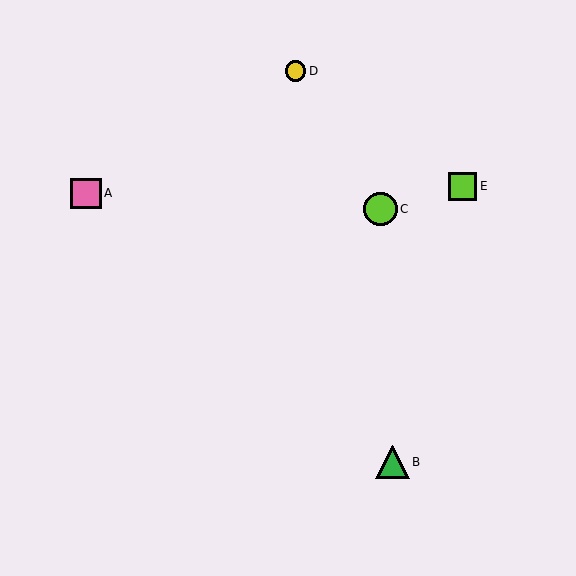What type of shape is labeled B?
Shape B is a green triangle.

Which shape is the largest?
The green triangle (labeled B) is the largest.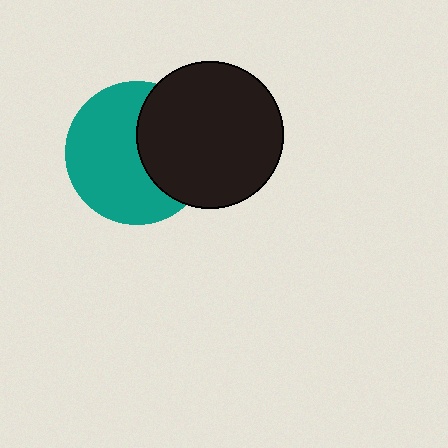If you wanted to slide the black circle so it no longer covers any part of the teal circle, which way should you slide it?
Slide it right — that is the most direct way to separate the two shapes.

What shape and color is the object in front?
The object in front is a black circle.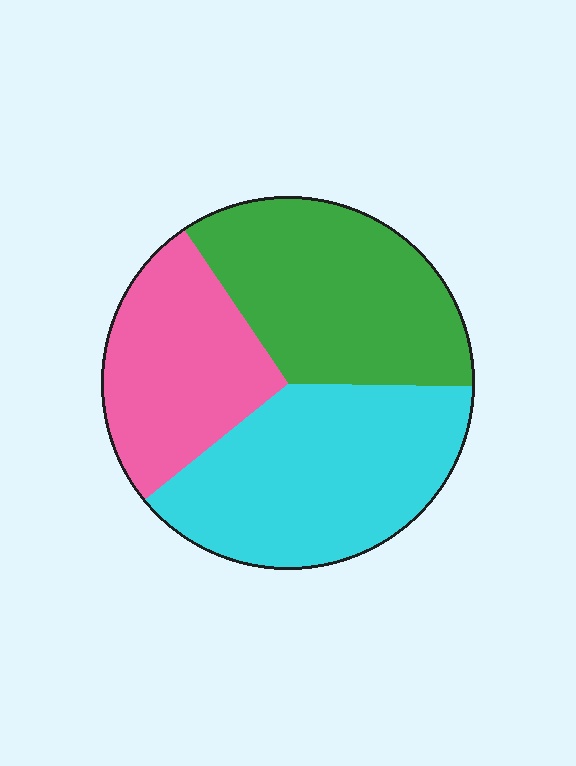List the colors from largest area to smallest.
From largest to smallest: cyan, green, pink.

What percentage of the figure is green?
Green takes up about one third (1/3) of the figure.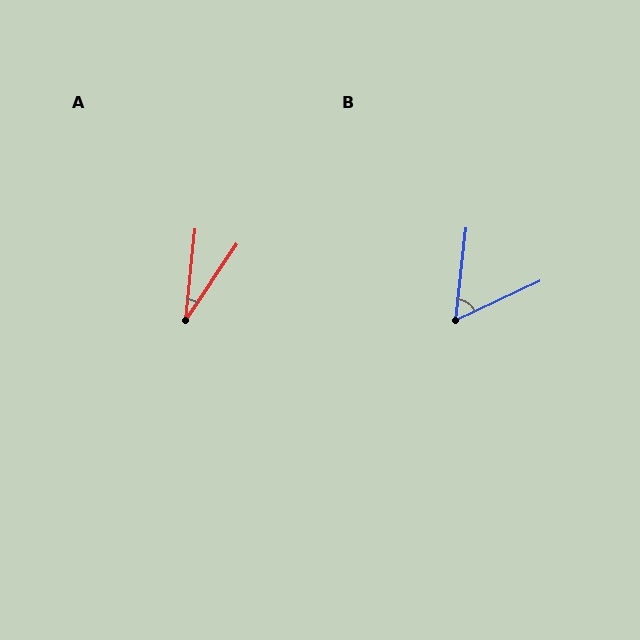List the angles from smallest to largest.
A (28°), B (59°).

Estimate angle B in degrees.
Approximately 59 degrees.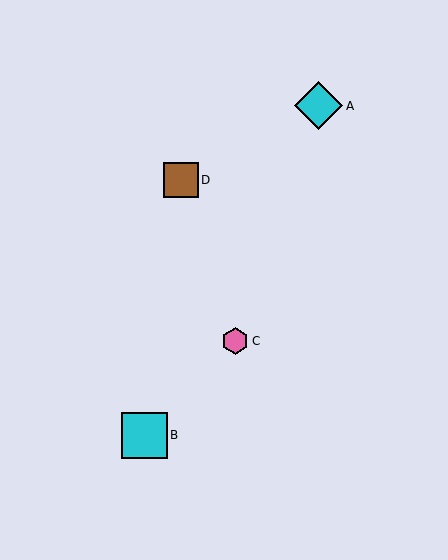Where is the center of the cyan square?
The center of the cyan square is at (144, 435).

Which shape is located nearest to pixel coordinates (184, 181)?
The brown square (labeled D) at (181, 180) is nearest to that location.